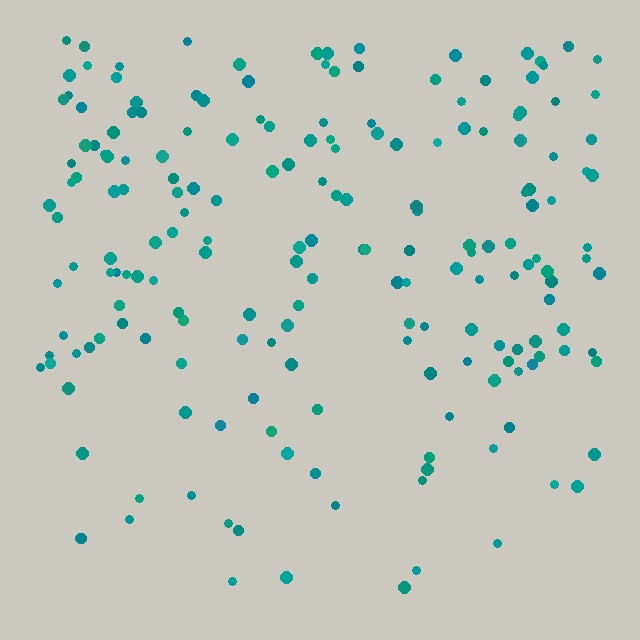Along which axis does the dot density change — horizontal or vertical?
Vertical.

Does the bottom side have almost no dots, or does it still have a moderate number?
Still a moderate number, just noticeably fewer than the top.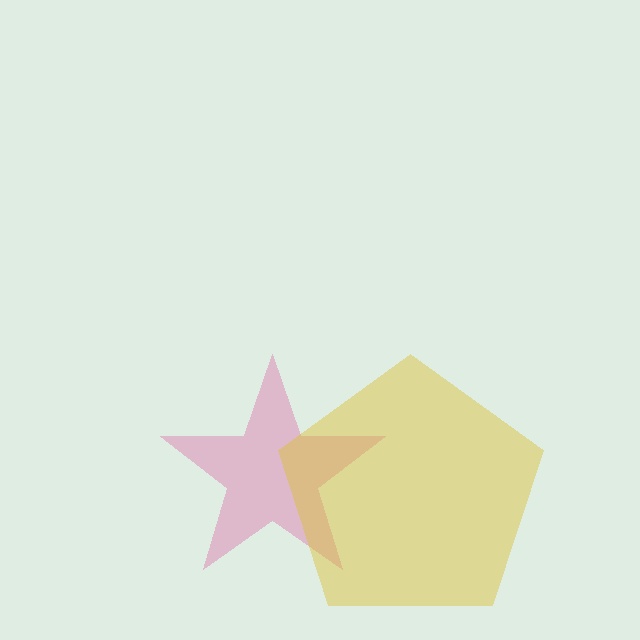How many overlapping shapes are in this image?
There are 2 overlapping shapes in the image.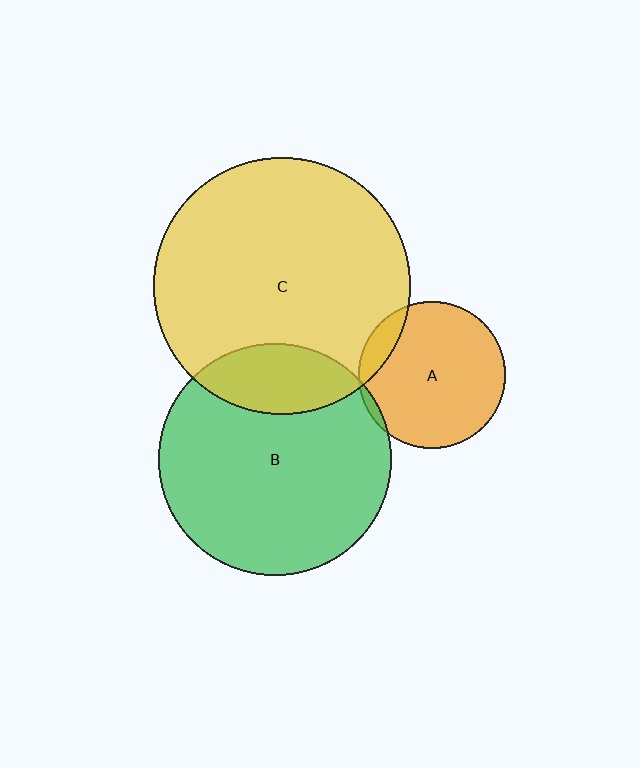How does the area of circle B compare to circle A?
Approximately 2.5 times.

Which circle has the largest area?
Circle C (yellow).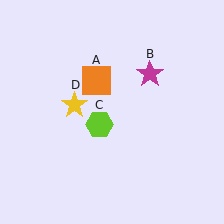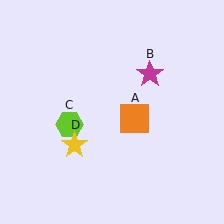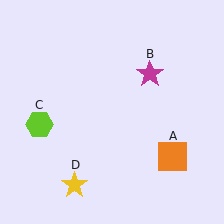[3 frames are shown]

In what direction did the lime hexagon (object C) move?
The lime hexagon (object C) moved left.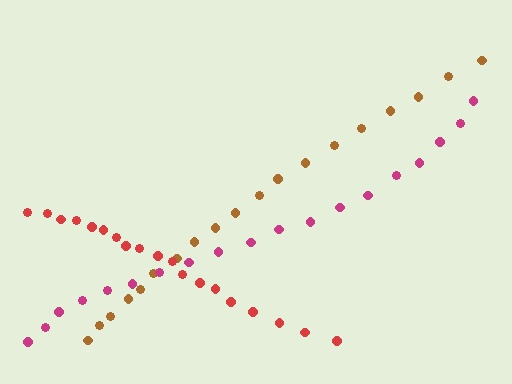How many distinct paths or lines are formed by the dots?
There are 3 distinct paths.